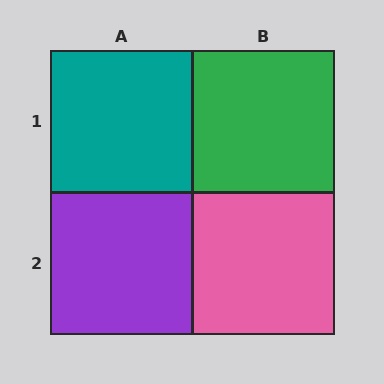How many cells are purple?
1 cell is purple.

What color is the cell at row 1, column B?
Green.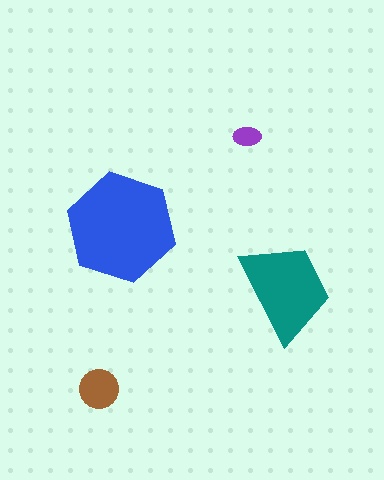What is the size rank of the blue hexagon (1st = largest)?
1st.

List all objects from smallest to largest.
The purple ellipse, the brown circle, the teal trapezoid, the blue hexagon.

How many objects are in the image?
There are 4 objects in the image.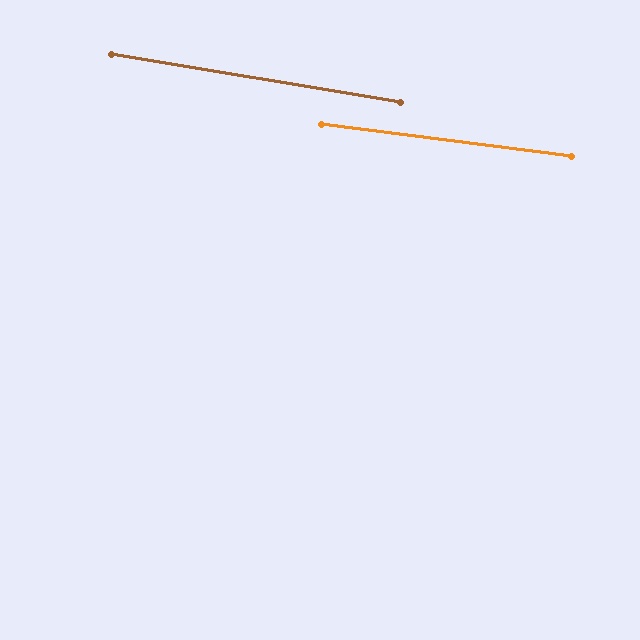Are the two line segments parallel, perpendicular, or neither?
Parallel — their directions differ by only 1.9°.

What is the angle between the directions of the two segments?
Approximately 2 degrees.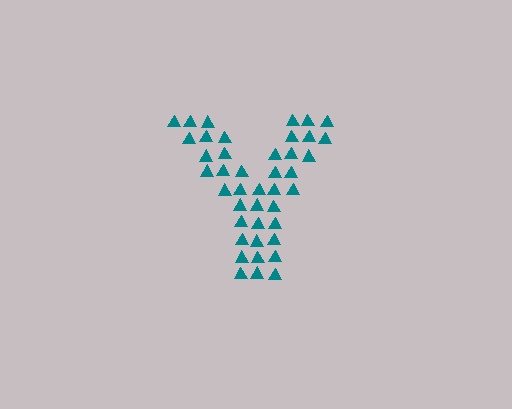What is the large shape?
The large shape is the letter Y.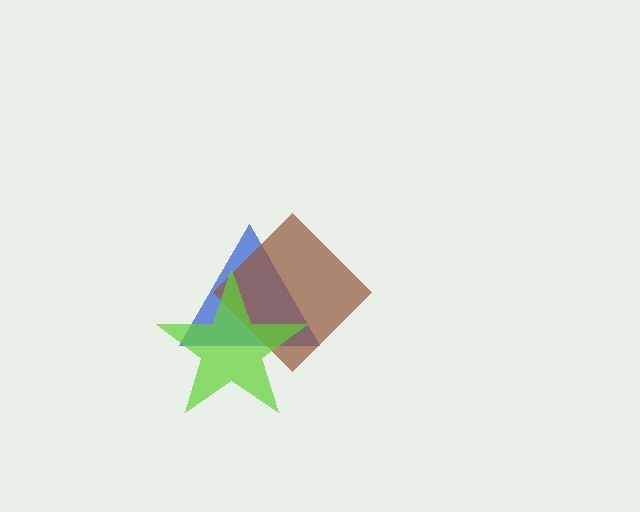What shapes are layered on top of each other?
The layered shapes are: a blue triangle, a brown diamond, a lime star.